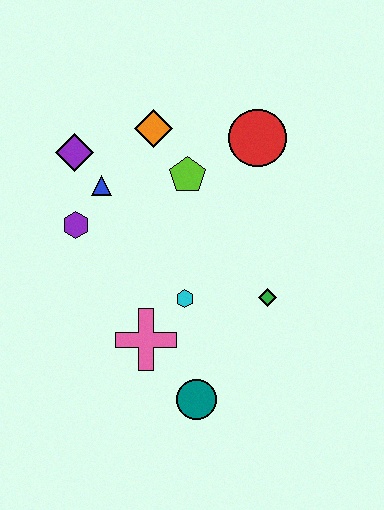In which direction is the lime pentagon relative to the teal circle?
The lime pentagon is above the teal circle.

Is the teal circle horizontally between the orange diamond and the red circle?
Yes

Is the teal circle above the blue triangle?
No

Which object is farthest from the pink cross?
The red circle is farthest from the pink cross.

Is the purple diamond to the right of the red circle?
No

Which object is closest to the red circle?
The lime pentagon is closest to the red circle.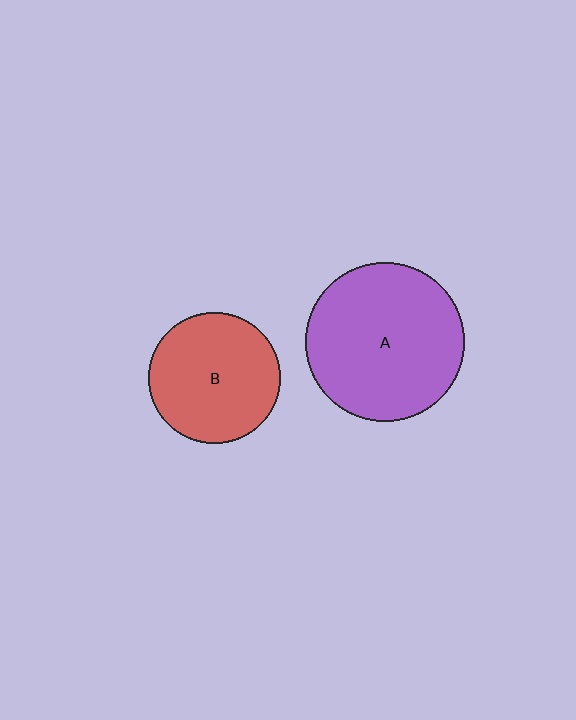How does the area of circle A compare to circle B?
Approximately 1.5 times.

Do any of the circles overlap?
No, none of the circles overlap.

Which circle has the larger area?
Circle A (purple).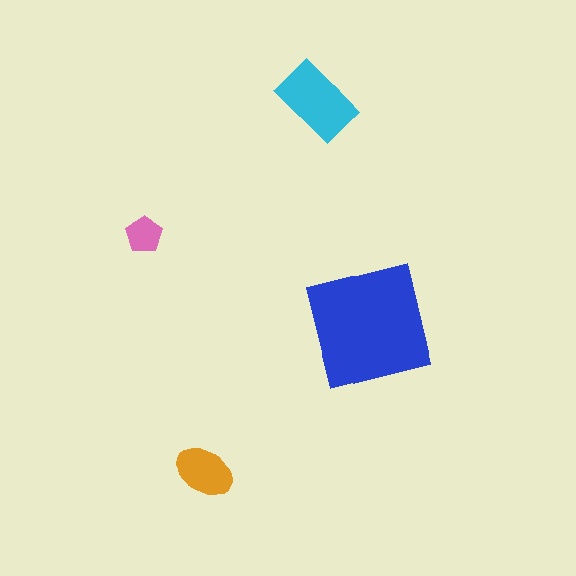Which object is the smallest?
The pink pentagon.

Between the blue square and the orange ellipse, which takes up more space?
The blue square.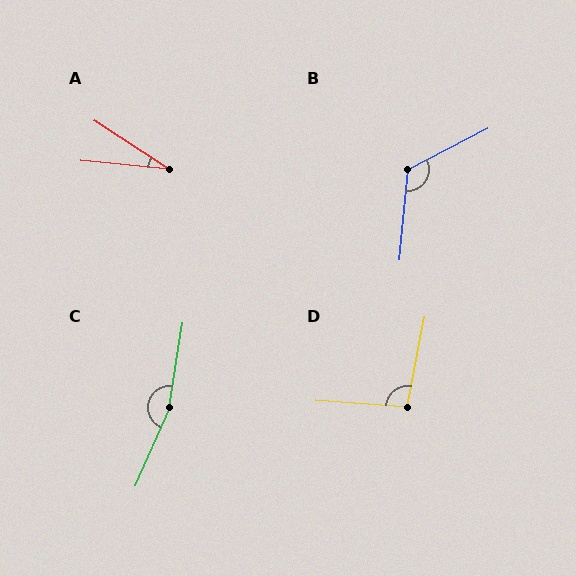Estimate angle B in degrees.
Approximately 123 degrees.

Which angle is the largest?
C, at approximately 166 degrees.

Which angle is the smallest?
A, at approximately 28 degrees.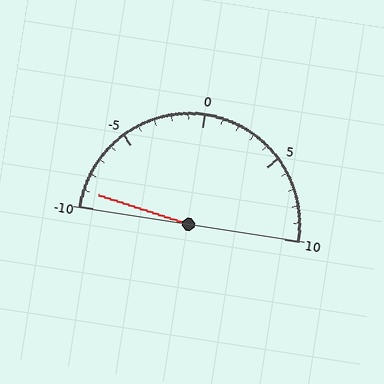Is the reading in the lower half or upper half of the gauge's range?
The reading is in the lower half of the range (-10 to 10).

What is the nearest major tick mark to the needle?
The nearest major tick mark is -10.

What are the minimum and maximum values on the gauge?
The gauge ranges from -10 to 10.